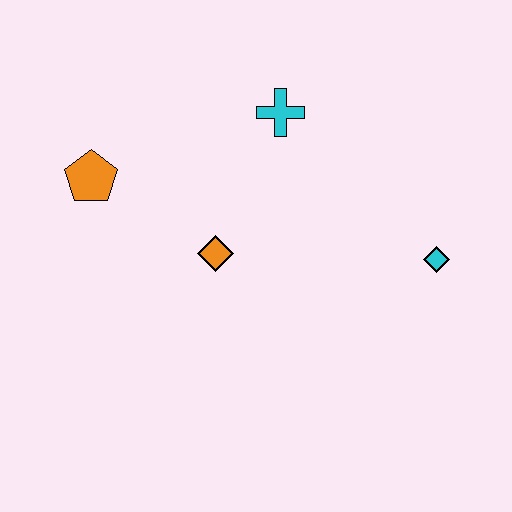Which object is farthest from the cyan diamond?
The orange pentagon is farthest from the cyan diamond.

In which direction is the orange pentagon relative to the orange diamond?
The orange pentagon is to the left of the orange diamond.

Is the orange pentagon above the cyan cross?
No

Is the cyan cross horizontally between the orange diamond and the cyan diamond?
Yes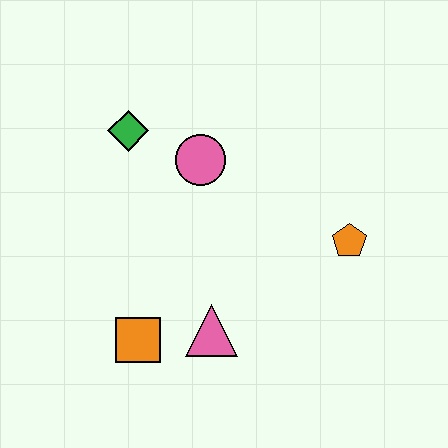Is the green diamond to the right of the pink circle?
No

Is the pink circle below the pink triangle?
No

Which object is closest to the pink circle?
The green diamond is closest to the pink circle.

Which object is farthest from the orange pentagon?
The green diamond is farthest from the orange pentagon.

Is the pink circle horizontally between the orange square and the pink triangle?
Yes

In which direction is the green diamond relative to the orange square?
The green diamond is above the orange square.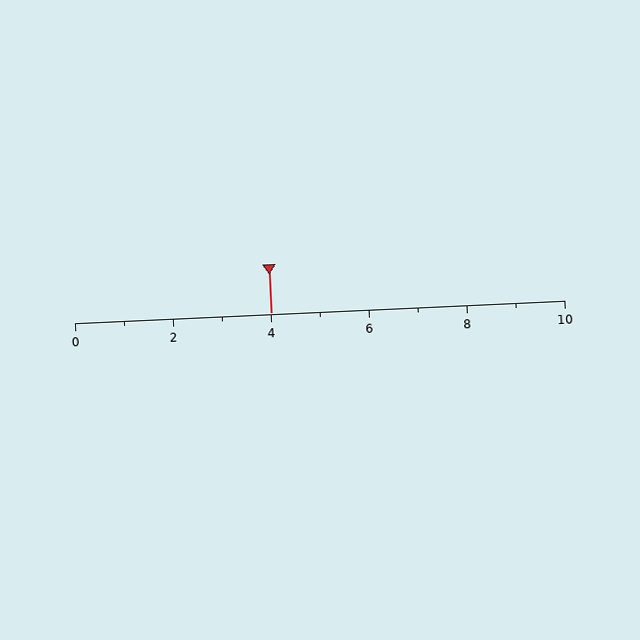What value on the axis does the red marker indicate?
The marker indicates approximately 4.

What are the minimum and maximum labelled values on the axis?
The axis runs from 0 to 10.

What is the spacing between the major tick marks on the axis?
The major ticks are spaced 2 apart.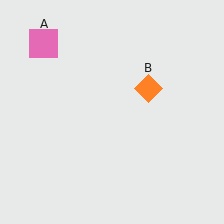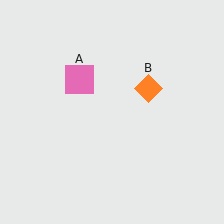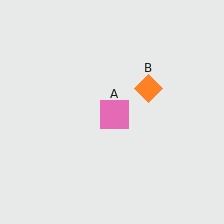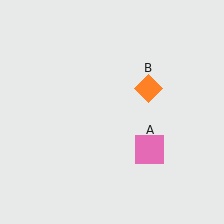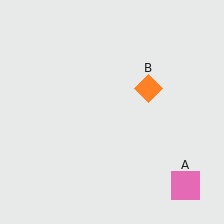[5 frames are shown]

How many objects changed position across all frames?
1 object changed position: pink square (object A).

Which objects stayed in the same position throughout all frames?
Orange diamond (object B) remained stationary.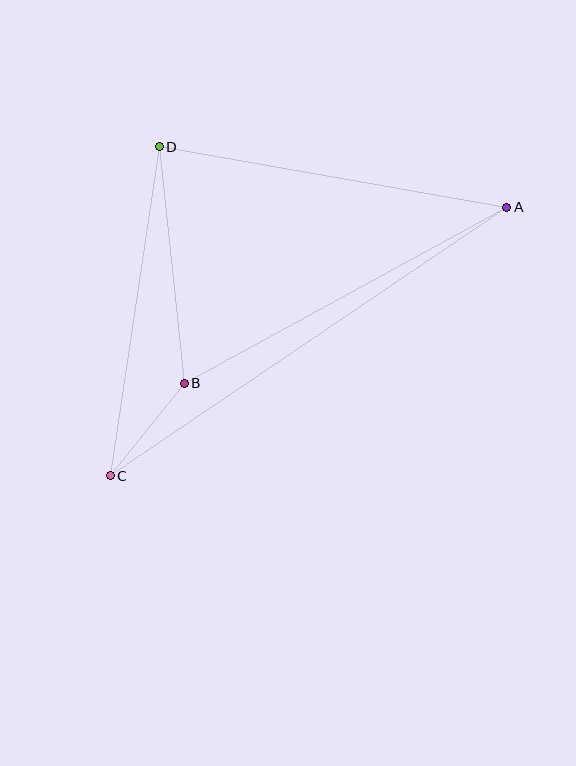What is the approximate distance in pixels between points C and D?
The distance between C and D is approximately 333 pixels.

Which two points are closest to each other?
Points B and C are closest to each other.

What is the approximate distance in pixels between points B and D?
The distance between B and D is approximately 237 pixels.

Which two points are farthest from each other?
Points A and C are farthest from each other.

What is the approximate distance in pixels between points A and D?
The distance between A and D is approximately 353 pixels.